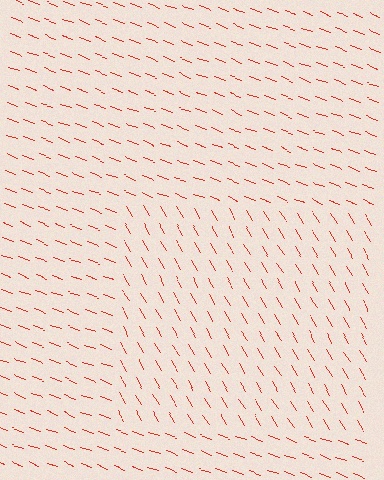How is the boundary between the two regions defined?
The boundary is defined purely by a change in line orientation (approximately 39 degrees difference). All lines are the same color and thickness.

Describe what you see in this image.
The image is filled with small red line segments. A rectangle region in the image has lines oriented differently from the surrounding lines, creating a visible texture boundary.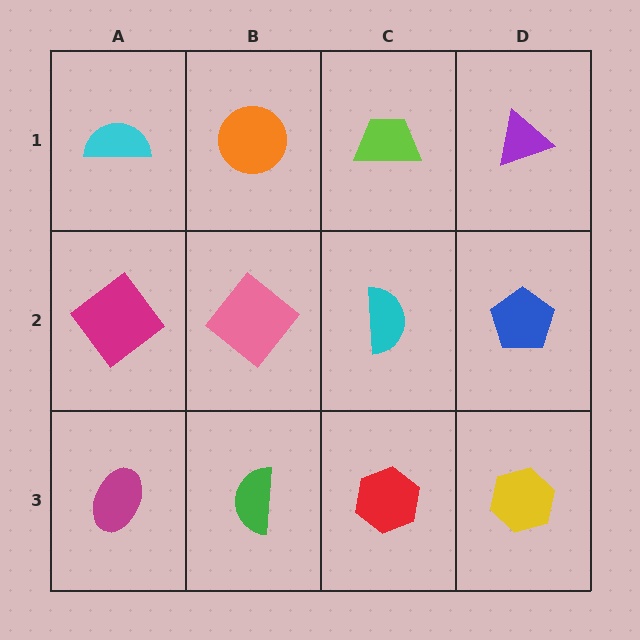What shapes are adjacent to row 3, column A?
A magenta diamond (row 2, column A), a green semicircle (row 3, column B).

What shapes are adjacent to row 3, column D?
A blue pentagon (row 2, column D), a red hexagon (row 3, column C).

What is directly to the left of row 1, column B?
A cyan semicircle.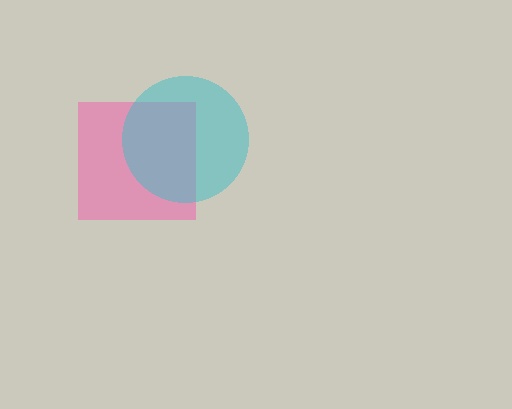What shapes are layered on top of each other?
The layered shapes are: a pink square, a cyan circle.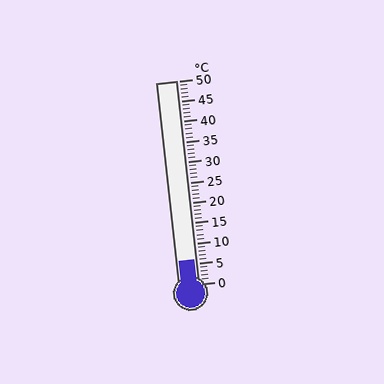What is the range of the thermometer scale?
The thermometer scale ranges from 0°C to 50°C.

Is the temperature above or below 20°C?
The temperature is below 20°C.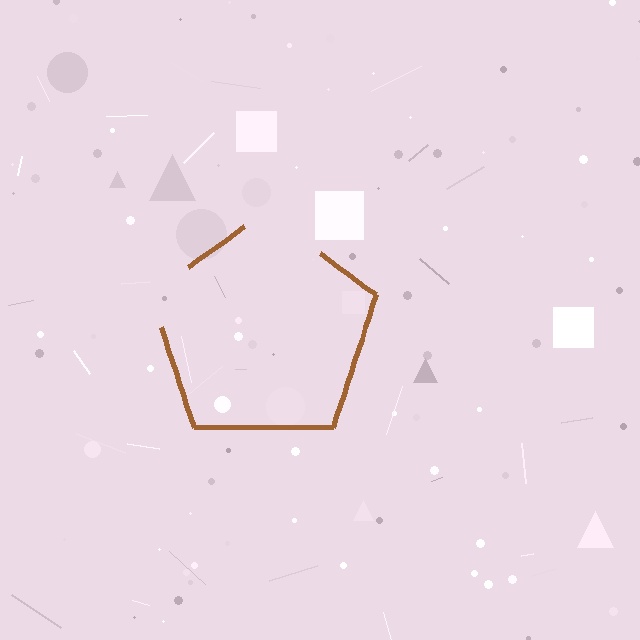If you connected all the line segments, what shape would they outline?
They would outline a pentagon.